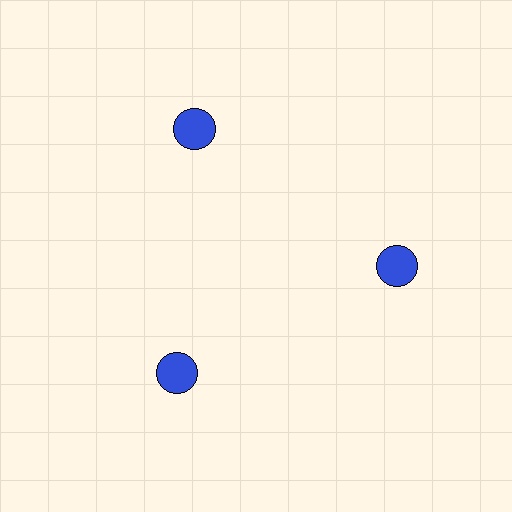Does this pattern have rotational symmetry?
Yes, this pattern has 3-fold rotational symmetry. It looks the same after rotating 120 degrees around the center.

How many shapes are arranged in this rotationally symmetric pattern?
There are 3 shapes, arranged in 3 groups of 1.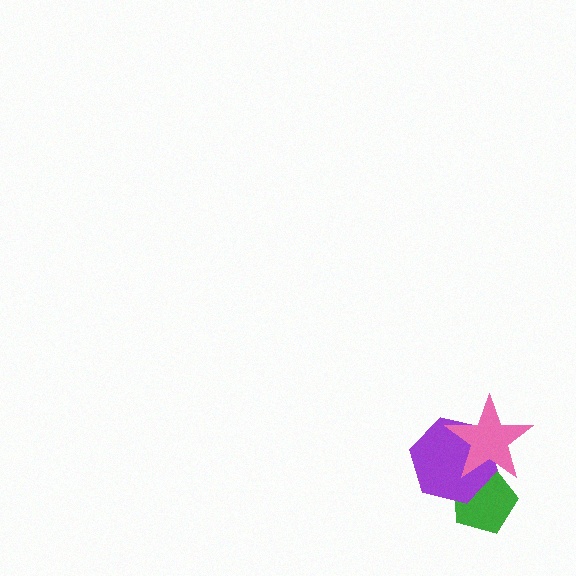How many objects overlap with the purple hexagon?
2 objects overlap with the purple hexagon.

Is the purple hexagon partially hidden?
Yes, it is partially covered by another shape.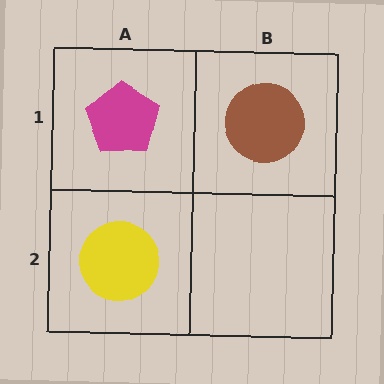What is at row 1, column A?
A magenta pentagon.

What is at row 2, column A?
A yellow circle.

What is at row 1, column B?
A brown circle.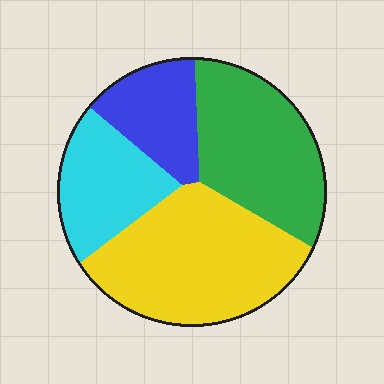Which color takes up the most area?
Yellow, at roughly 35%.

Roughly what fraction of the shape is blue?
Blue covers around 15% of the shape.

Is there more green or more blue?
Green.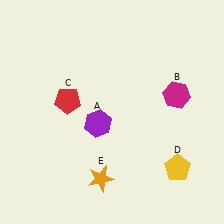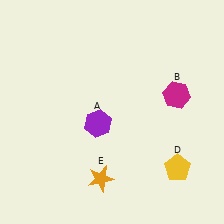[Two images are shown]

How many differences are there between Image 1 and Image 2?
There is 1 difference between the two images.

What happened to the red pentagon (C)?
The red pentagon (C) was removed in Image 2. It was in the top-left area of Image 1.